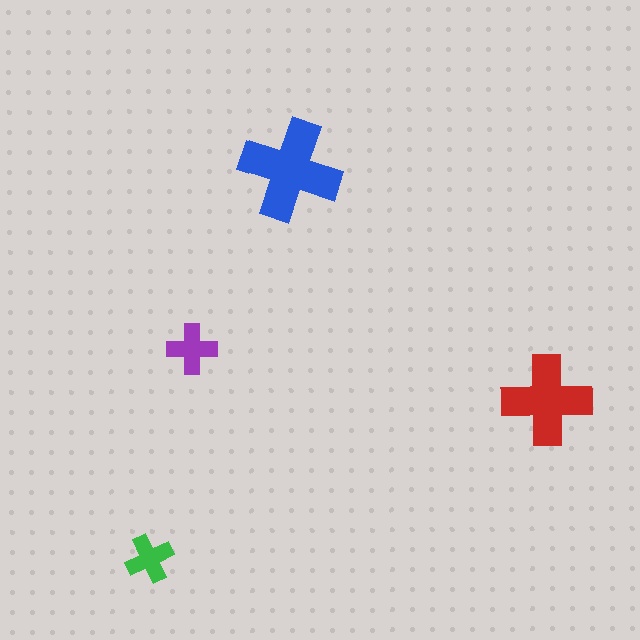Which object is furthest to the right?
The red cross is rightmost.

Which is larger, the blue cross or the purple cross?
The blue one.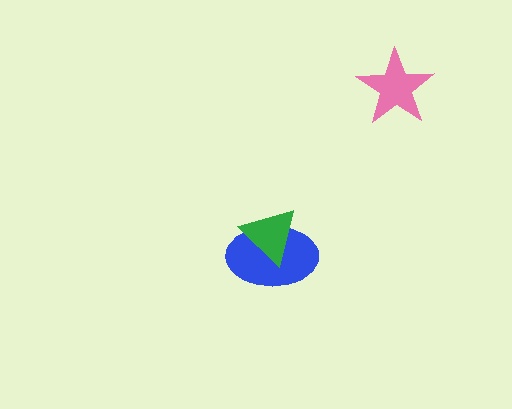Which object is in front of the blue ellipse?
The green triangle is in front of the blue ellipse.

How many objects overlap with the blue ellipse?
1 object overlaps with the blue ellipse.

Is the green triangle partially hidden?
No, no other shape covers it.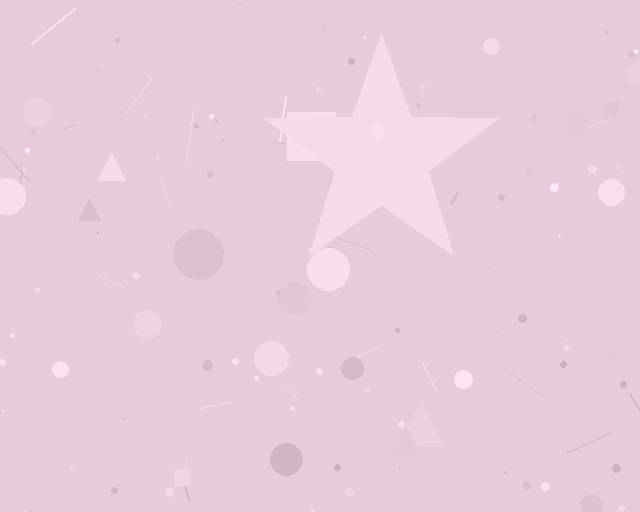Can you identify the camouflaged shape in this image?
The camouflaged shape is a star.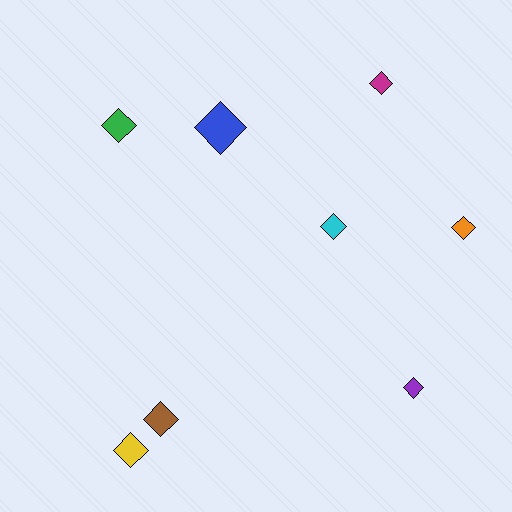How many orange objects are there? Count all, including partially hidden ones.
There is 1 orange object.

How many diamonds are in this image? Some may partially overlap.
There are 8 diamonds.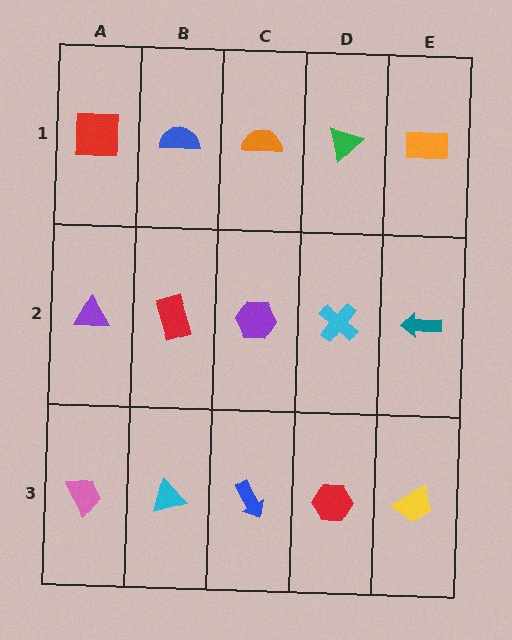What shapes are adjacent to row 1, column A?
A purple triangle (row 2, column A), a blue semicircle (row 1, column B).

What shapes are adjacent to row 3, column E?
A teal arrow (row 2, column E), a red hexagon (row 3, column D).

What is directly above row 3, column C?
A purple hexagon.